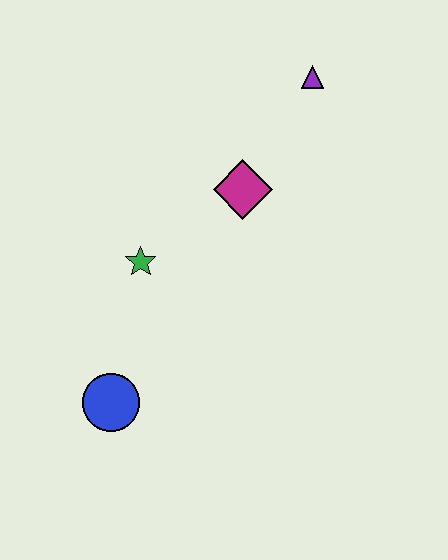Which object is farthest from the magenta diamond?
The blue circle is farthest from the magenta diamond.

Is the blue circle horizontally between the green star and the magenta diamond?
No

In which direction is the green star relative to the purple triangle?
The green star is below the purple triangle.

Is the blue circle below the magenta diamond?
Yes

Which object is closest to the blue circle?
The green star is closest to the blue circle.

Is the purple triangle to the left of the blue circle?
No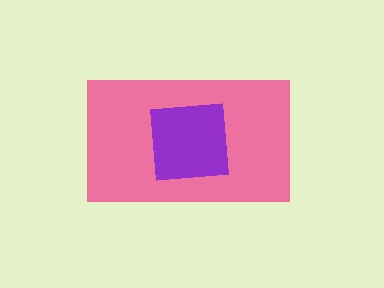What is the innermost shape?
The purple square.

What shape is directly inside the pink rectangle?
The purple square.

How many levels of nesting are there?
2.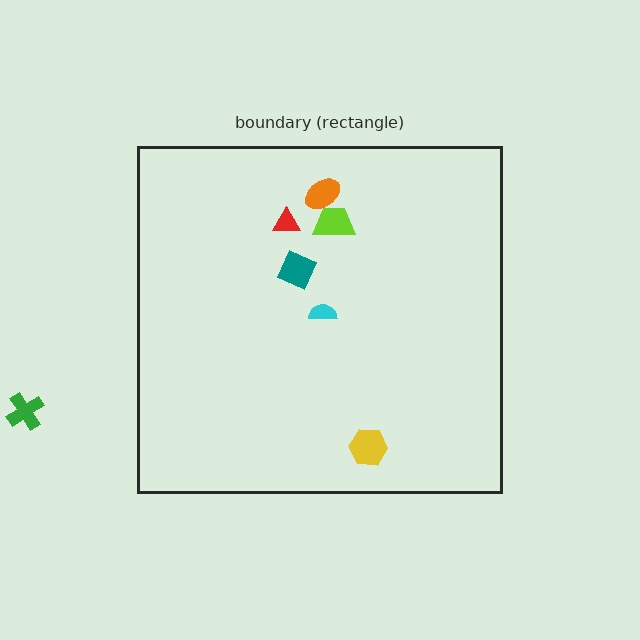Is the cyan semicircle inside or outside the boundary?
Inside.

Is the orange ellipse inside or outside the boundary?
Inside.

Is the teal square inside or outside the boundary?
Inside.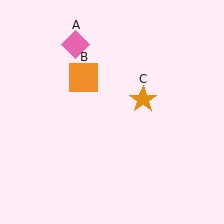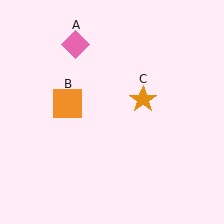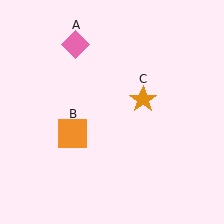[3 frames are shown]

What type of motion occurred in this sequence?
The orange square (object B) rotated counterclockwise around the center of the scene.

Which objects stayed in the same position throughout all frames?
Pink diamond (object A) and orange star (object C) remained stationary.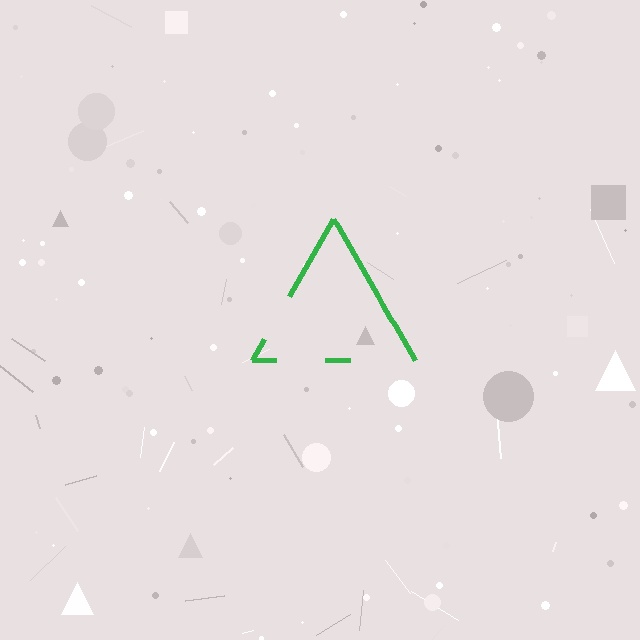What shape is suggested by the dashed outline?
The dashed outline suggests a triangle.